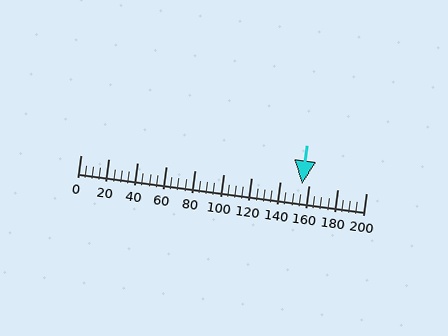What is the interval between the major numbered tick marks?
The major tick marks are spaced 20 units apart.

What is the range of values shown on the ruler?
The ruler shows values from 0 to 200.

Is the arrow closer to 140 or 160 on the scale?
The arrow is closer to 160.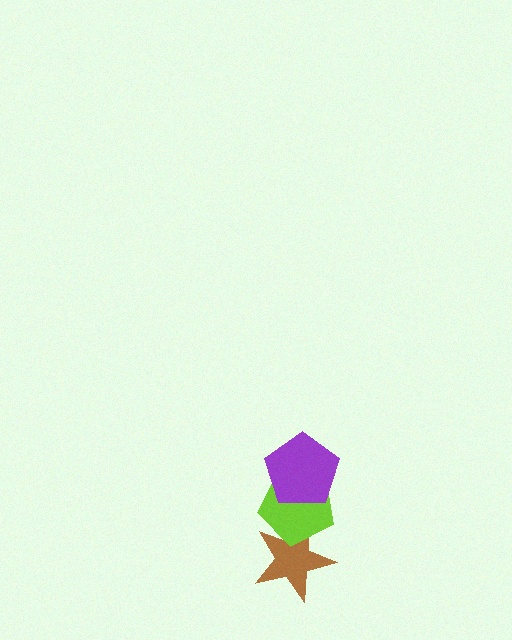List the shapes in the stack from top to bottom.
From top to bottom: the purple pentagon, the lime pentagon, the brown star.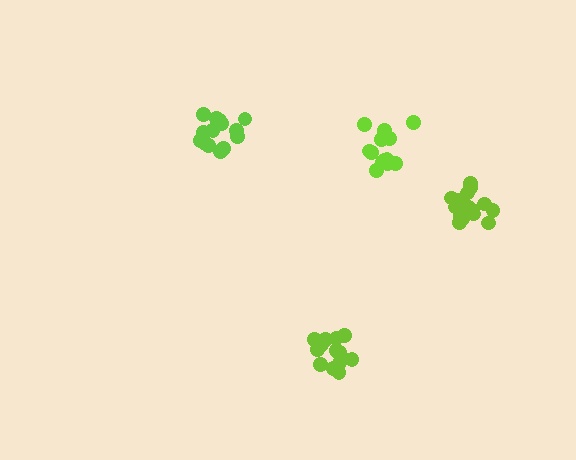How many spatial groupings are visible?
There are 4 spatial groupings.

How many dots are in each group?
Group 1: 15 dots, Group 2: 14 dots, Group 3: 15 dots, Group 4: 16 dots (60 total).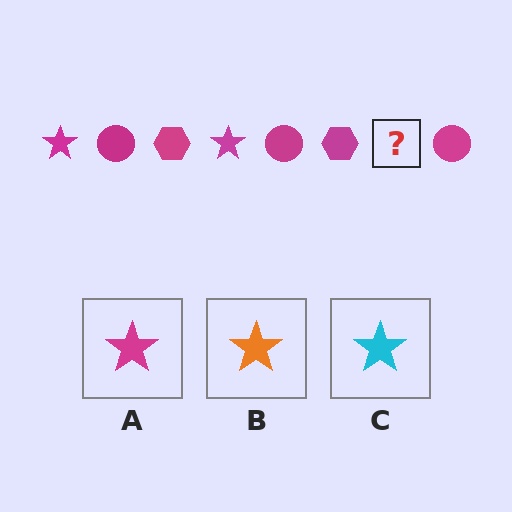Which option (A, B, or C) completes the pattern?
A.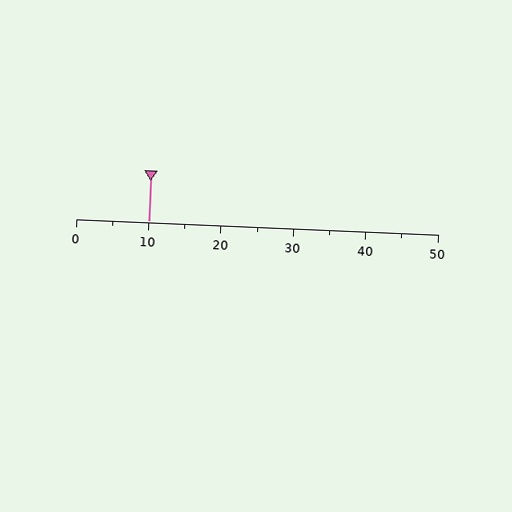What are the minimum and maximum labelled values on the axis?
The axis runs from 0 to 50.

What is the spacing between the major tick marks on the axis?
The major ticks are spaced 10 apart.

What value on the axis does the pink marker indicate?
The marker indicates approximately 10.